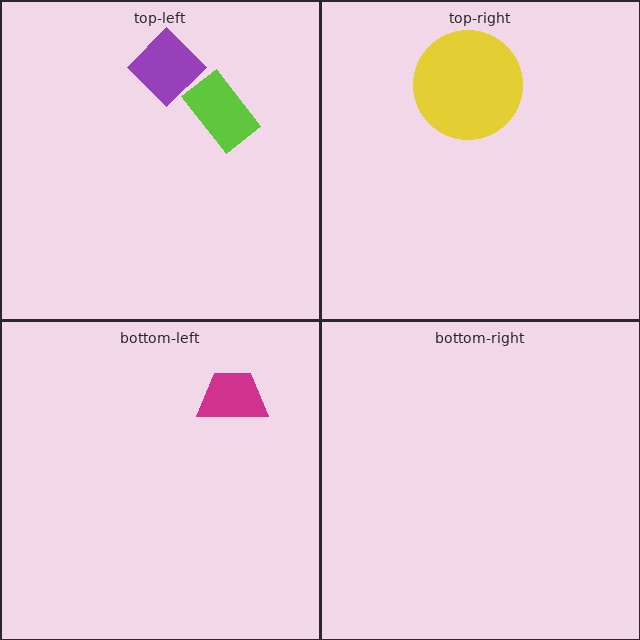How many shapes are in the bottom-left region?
1.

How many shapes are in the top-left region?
2.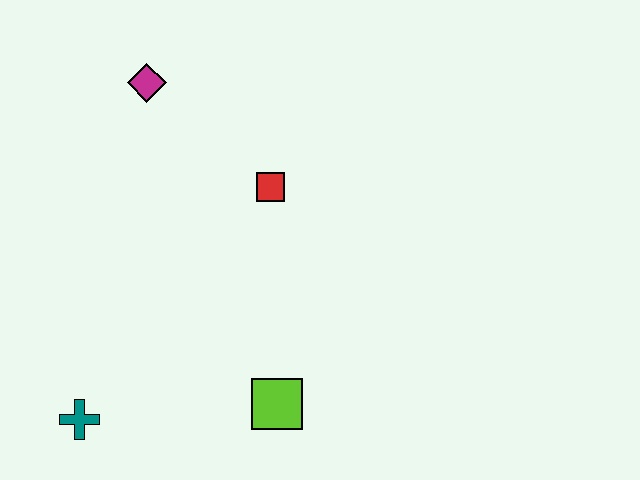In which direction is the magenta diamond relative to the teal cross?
The magenta diamond is above the teal cross.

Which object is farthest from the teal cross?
The magenta diamond is farthest from the teal cross.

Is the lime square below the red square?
Yes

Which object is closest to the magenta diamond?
The red square is closest to the magenta diamond.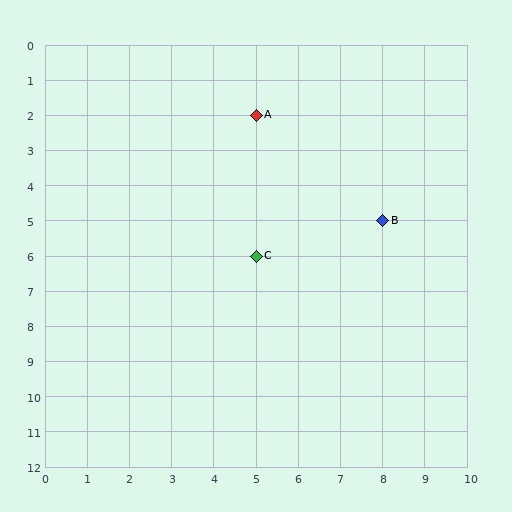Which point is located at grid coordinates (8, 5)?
Point B is at (8, 5).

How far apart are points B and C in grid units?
Points B and C are 3 columns and 1 row apart (about 3.2 grid units diagonally).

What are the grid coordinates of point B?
Point B is at grid coordinates (8, 5).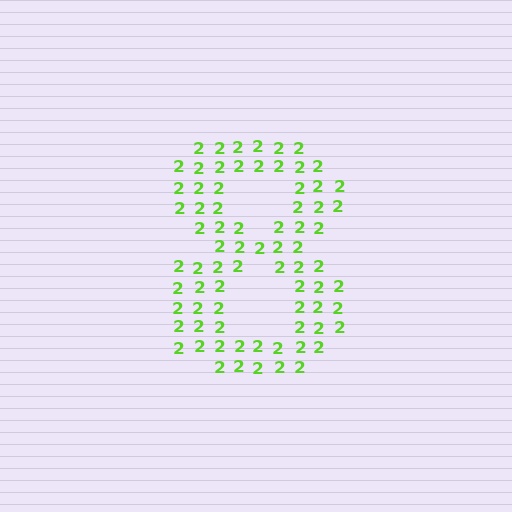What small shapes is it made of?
It is made of small digit 2's.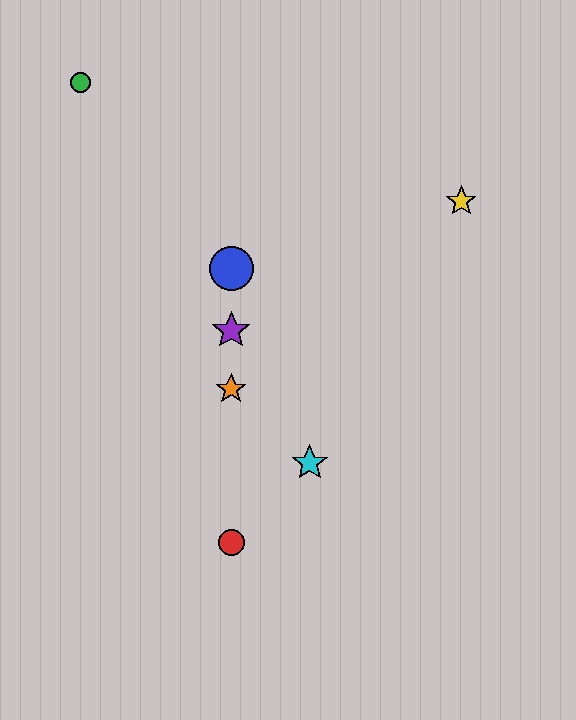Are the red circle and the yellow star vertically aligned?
No, the red circle is at x≈231 and the yellow star is at x≈461.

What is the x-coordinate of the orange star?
The orange star is at x≈231.